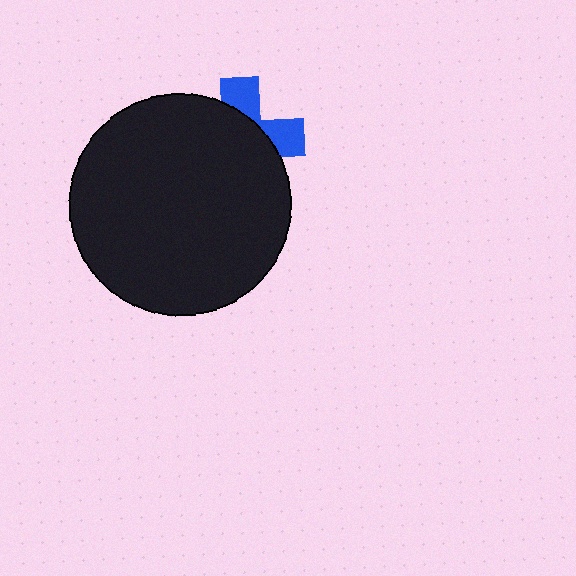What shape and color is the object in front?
The object in front is a black circle.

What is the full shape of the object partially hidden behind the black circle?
The partially hidden object is a blue cross.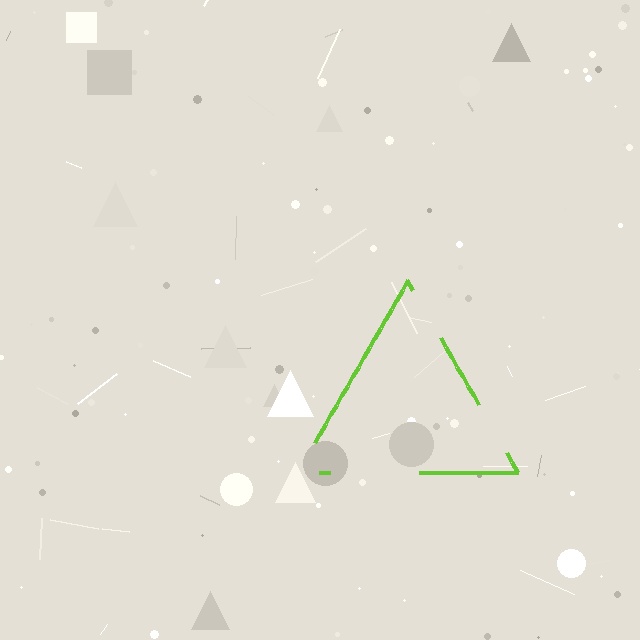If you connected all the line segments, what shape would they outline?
They would outline a triangle.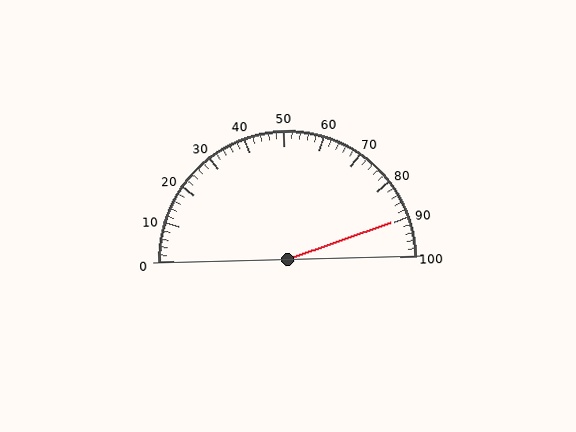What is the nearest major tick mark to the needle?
The nearest major tick mark is 90.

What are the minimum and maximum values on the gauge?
The gauge ranges from 0 to 100.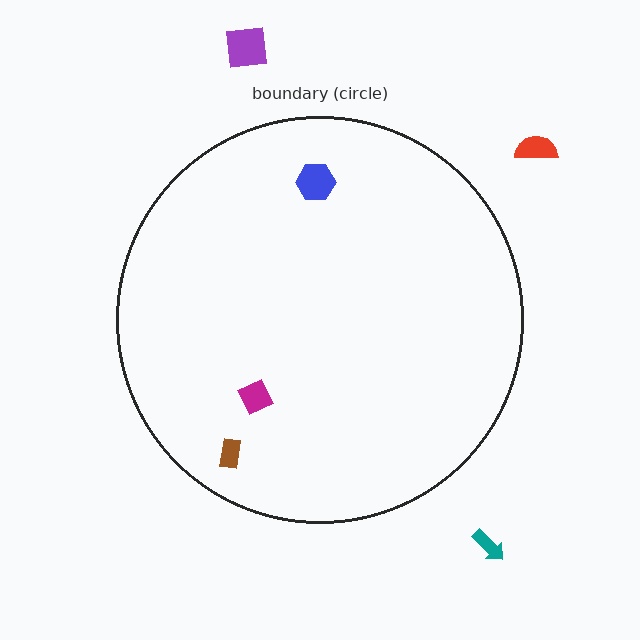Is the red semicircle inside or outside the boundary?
Outside.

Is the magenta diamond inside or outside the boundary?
Inside.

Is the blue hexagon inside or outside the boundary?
Inside.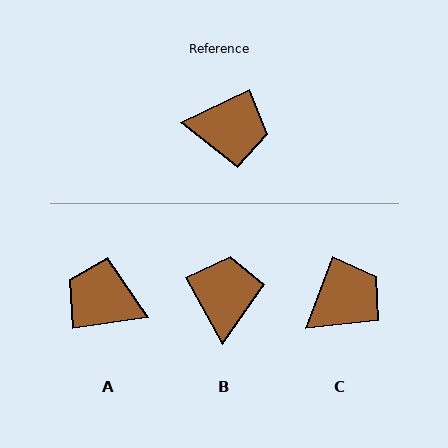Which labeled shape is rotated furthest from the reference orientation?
A, about 162 degrees away.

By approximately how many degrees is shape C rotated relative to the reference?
Approximately 44 degrees counter-clockwise.